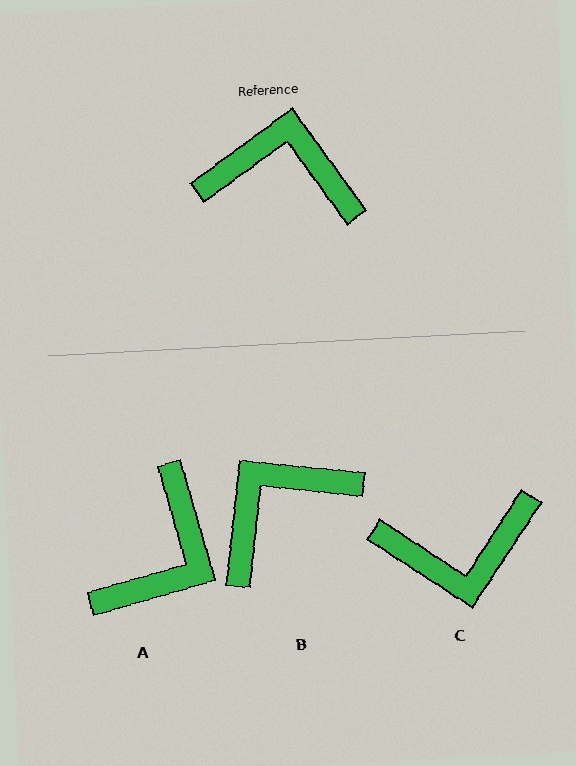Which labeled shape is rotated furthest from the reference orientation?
C, about 159 degrees away.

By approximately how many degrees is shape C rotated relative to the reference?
Approximately 159 degrees clockwise.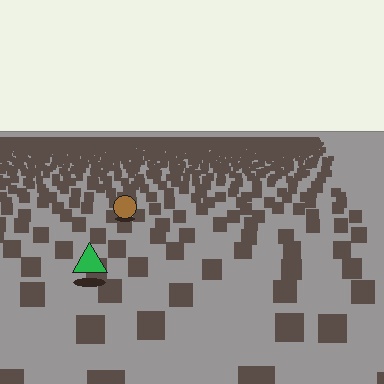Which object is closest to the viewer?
The green triangle is closest. The texture marks near it are larger and more spread out.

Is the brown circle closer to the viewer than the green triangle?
No. The green triangle is closer — you can tell from the texture gradient: the ground texture is coarser near it.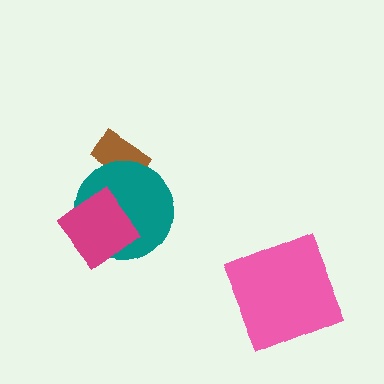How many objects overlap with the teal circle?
2 objects overlap with the teal circle.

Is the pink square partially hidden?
No, no other shape covers it.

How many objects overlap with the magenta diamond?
1 object overlaps with the magenta diamond.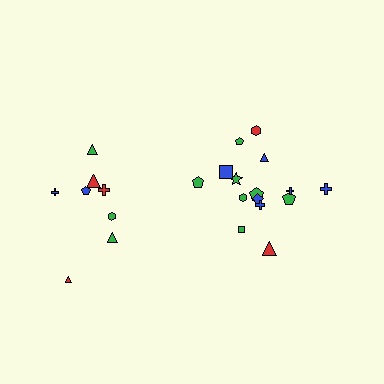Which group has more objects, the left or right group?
The right group.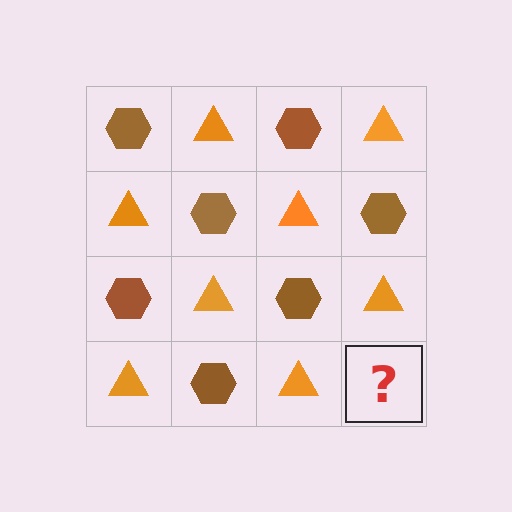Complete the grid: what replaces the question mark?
The question mark should be replaced with a brown hexagon.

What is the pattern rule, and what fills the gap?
The rule is that it alternates brown hexagon and orange triangle in a checkerboard pattern. The gap should be filled with a brown hexagon.